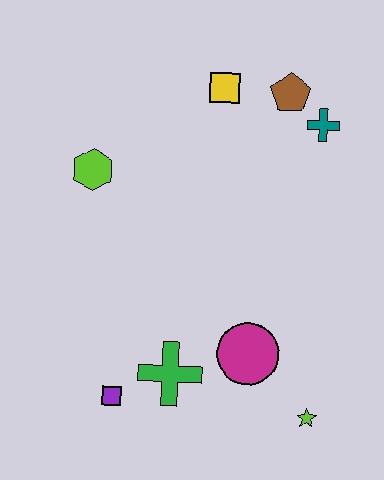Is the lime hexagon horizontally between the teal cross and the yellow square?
No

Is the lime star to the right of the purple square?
Yes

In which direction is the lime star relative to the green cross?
The lime star is to the right of the green cross.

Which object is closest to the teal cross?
The brown pentagon is closest to the teal cross.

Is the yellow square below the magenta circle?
No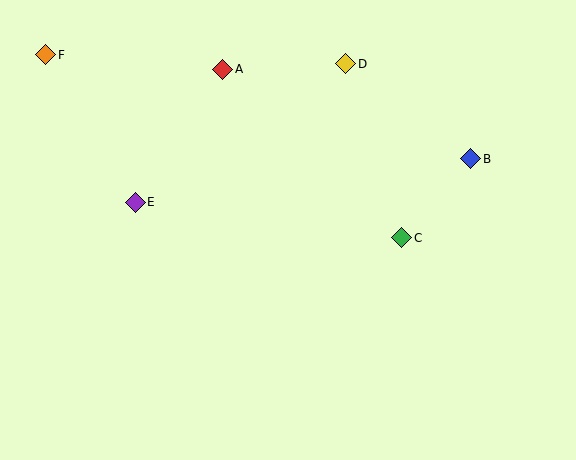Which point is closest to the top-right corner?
Point B is closest to the top-right corner.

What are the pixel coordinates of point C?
Point C is at (402, 238).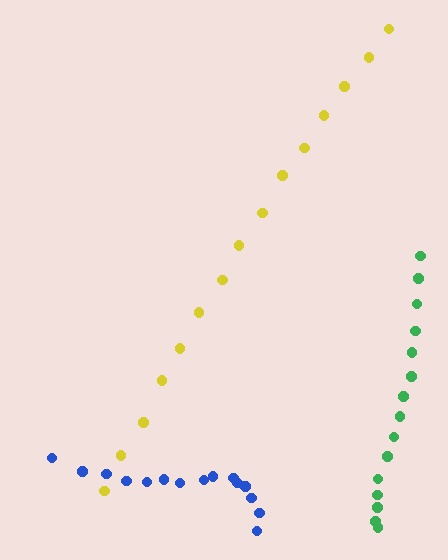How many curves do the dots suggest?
There are 3 distinct paths.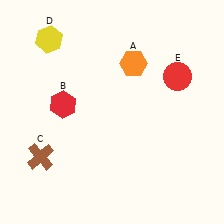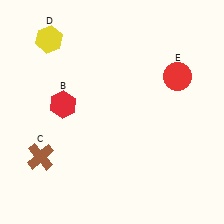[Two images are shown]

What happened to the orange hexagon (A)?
The orange hexagon (A) was removed in Image 2. It was in the top-right area of Image 1.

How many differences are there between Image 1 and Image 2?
There is 1 difference between the two images.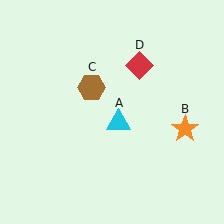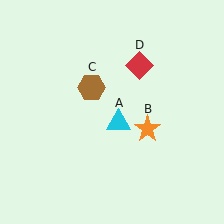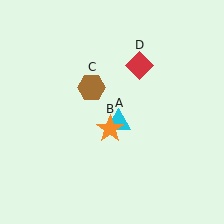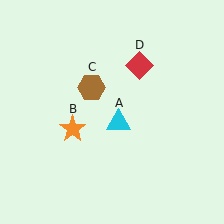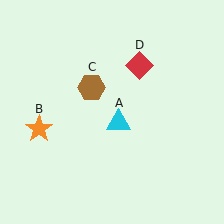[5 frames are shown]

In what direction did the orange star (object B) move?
The orange star (object B) moved left.